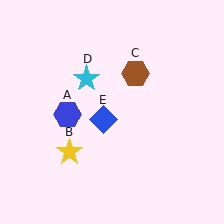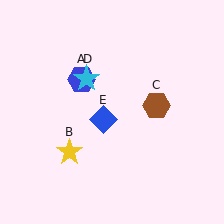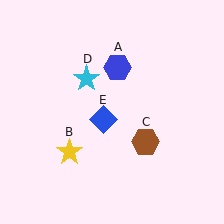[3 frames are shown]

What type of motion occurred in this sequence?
The blue hexagon (object A), brown hexagon (object C) rotated clockwise around the center of the scene.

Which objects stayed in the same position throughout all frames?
Yellow star (object B) and cyan star (object D) and blue diamond (object E) remained stationary.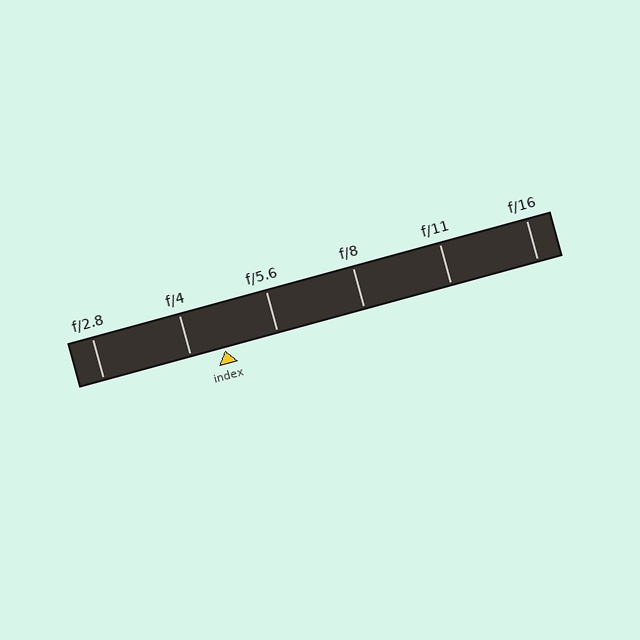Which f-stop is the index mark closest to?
The index mark is closest to f/4.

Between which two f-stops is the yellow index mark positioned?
The index mark is between f/4 and f/5.6.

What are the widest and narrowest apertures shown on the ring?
The widest aperture shown is f/2.8 and the narrowest is f/16.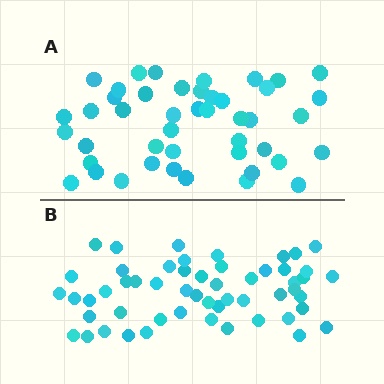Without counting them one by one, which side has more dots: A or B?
Region B (the bottom region) has more dots.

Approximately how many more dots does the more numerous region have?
Region B has roughly 8 or so more dots than region A.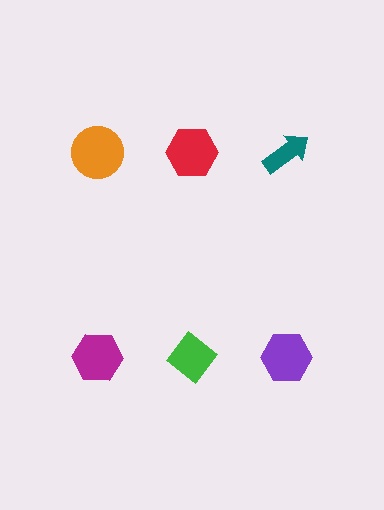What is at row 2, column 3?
A purple hexagon.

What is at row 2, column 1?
A magenta hexagon.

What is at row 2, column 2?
A green diamond.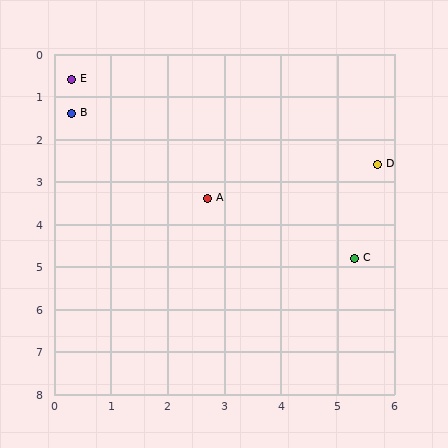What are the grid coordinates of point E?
Point E is at approximately (0.3, 0.6).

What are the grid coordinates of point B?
Point B is at approximately (0.3, 1.4).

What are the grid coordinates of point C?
Point C is at approximately (5.3, 4.8).